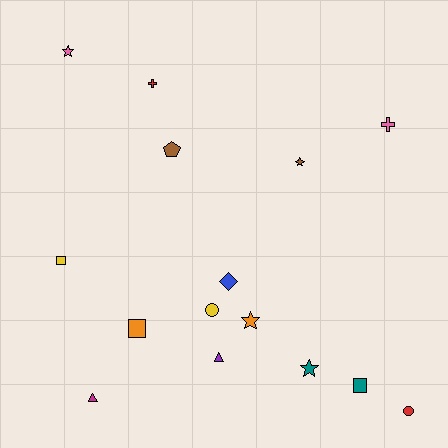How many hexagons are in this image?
There are no hexagons.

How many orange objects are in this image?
There are 2 orange objects.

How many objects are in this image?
There are 15 objects.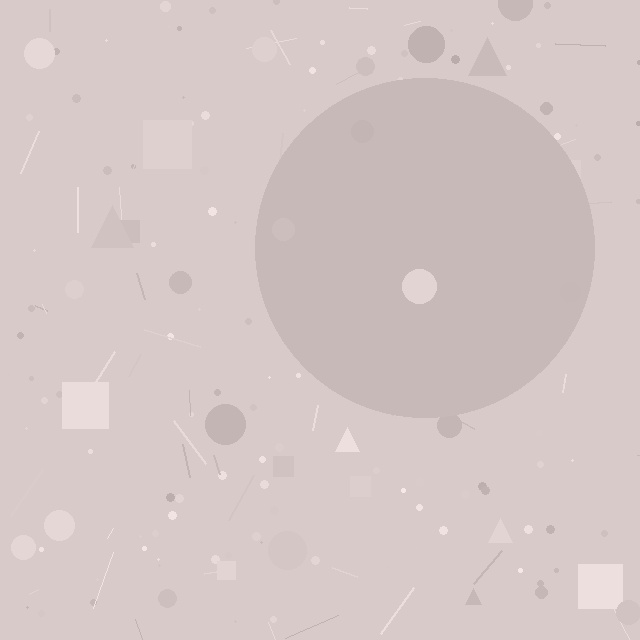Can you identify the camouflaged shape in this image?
The camouflaged shape is a circle.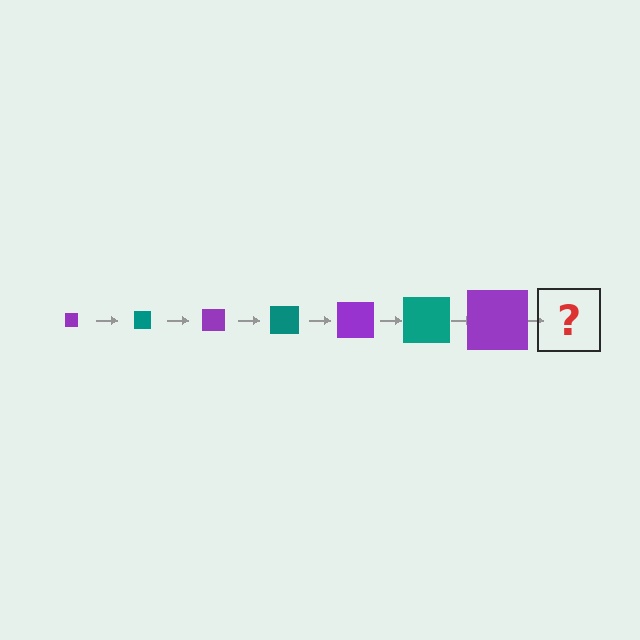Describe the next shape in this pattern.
It should be a teal square, larger than the previous one.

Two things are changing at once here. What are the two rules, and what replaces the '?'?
The two rules are that the square grows larger each step and the color cycles through purple and teal. The '?' should be a teal square, larger than the previous one.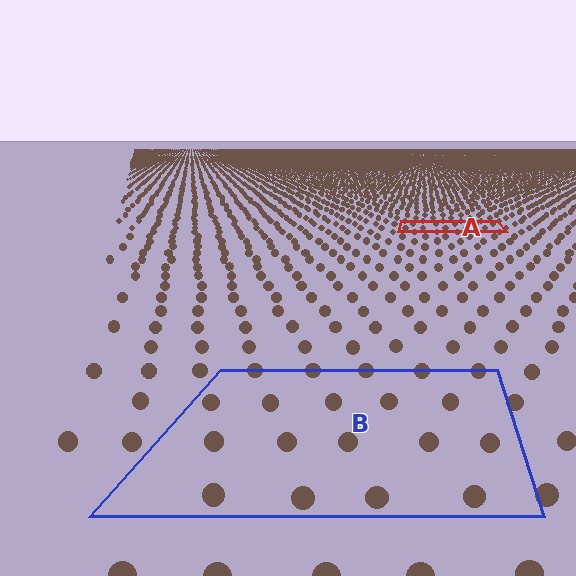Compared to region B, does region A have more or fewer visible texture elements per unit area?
Region A has more texture elements per unit area — they are packed more densely because it is farther away.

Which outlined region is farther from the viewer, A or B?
Region A is farther from the viewer — the texture elements inside it appear smaller and more densely packed.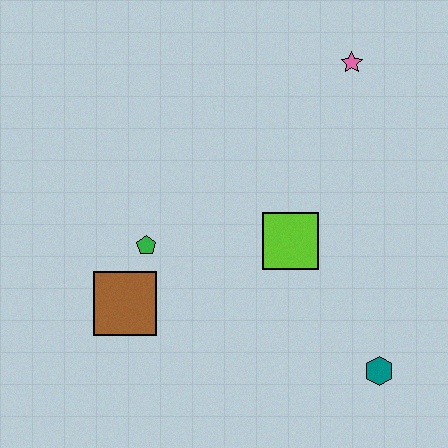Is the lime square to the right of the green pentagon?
Yes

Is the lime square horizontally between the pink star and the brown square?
Yes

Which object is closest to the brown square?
The green pentagon is closest to the brown square.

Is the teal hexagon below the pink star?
Yes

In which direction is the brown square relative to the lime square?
The brown square is to the left of the lime square.